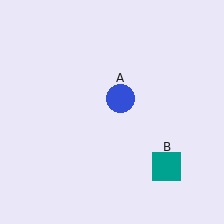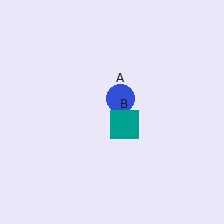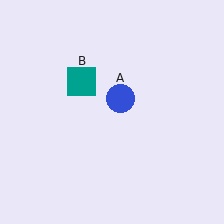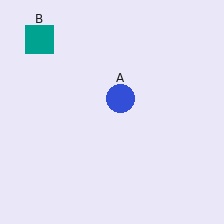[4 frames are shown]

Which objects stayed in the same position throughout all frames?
Blue circle (object A) remained stationary.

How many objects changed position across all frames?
1 object changed position: teal square (object B).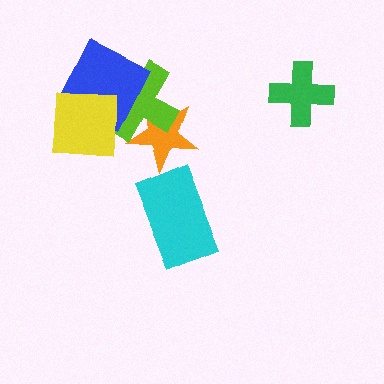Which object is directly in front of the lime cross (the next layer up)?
The blue diamond is directly in front of the lime cross.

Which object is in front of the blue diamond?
The yellow square is in front of the blue diamond.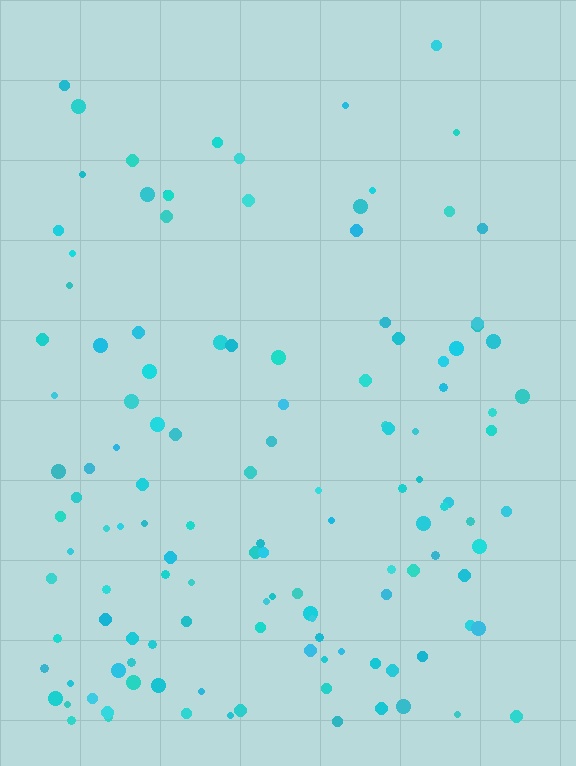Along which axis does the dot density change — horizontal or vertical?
Vertical.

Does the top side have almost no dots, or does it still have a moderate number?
Still a moderate number, just noticeably fewer than the bottom.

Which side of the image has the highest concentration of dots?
The bottom.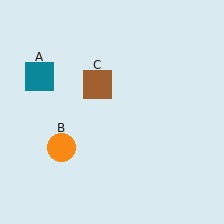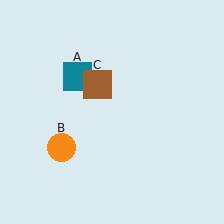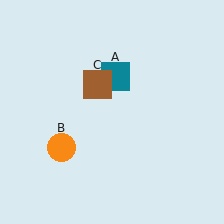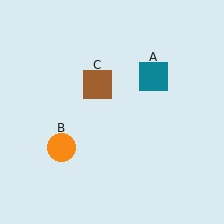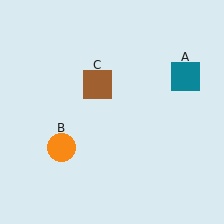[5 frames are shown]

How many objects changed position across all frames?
1 object changed position: teal square (object A).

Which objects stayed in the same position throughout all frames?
Orange circle (object B) and brown square (object C) remained stationary.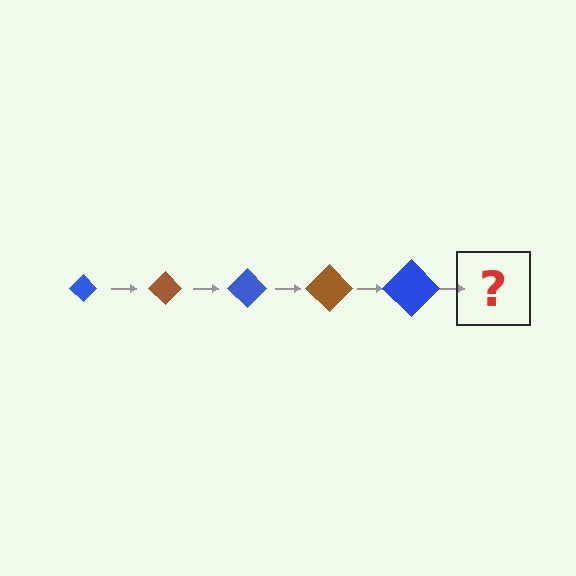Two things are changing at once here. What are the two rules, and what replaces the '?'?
The two rules are that the diamond grows larger each step and the color cycles through blue and brown. The '?' should be a brown diamond, larger than the previous one.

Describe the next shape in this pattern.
It should be a brown diamond, larger than the previous one.